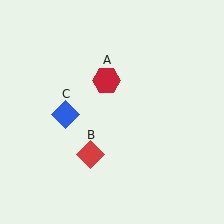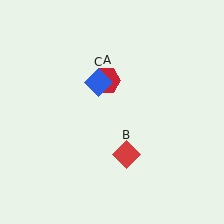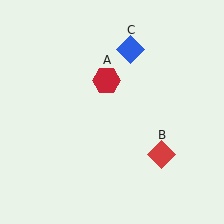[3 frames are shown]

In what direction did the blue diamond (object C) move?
The blue diamond (object C) moved up and to the right.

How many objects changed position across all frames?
2 objects changed position: red diamond (object B), blue diamond (object C).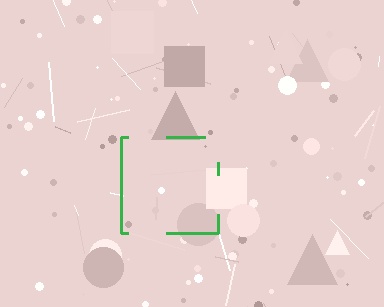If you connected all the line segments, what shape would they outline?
They would outline a square.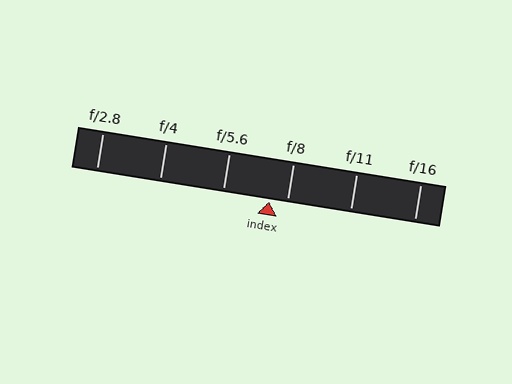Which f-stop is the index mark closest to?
The index mark is closest to f/8.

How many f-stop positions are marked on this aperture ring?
There are 6 f-stop positions marked.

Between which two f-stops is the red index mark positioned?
The index mark is between f/5.6 and f/8.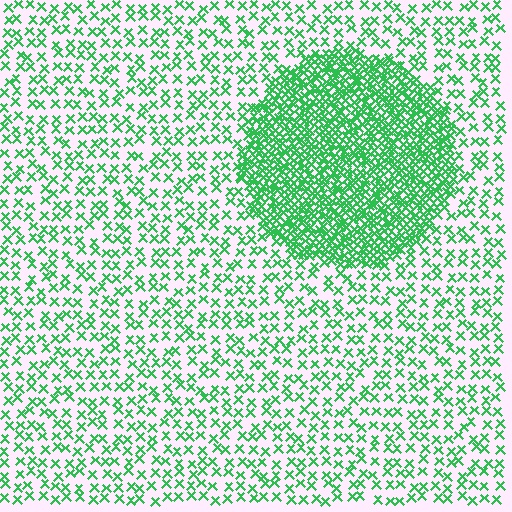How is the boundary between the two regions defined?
The boundary is defined by a change in element density (approximately 3.1x ratio). All elements are the same color, size, and shape.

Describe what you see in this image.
The image contains small green elements arranged at two different densities. A circle-shaped region is visible where the elements are more densely packed than the surrounding area.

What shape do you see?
I see a circle.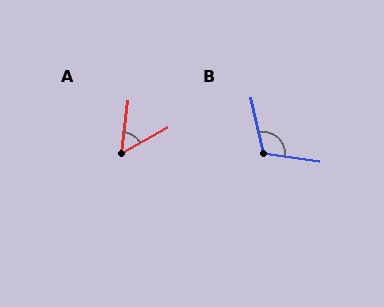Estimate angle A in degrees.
Approximately 54 degrees.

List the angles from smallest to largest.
A (54°), B (110°).